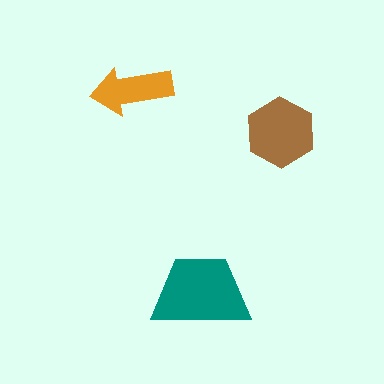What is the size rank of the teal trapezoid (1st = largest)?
1st.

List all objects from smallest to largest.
The orange arrow, the brown hexagon, the teal trapezoid.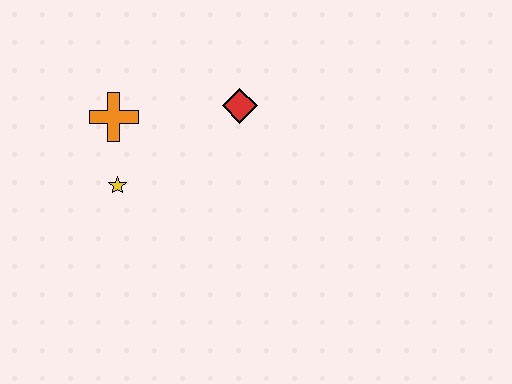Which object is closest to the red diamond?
The orange cross is closest to the red diamond.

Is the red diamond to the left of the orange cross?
No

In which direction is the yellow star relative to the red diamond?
The yellow star is to the left of the red diamond.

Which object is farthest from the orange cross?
The red diamond is farthest from the orange cross.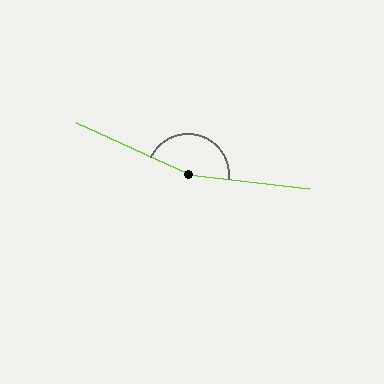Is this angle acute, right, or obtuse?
It is obtuse.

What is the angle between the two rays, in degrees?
Approximately 162 degrees.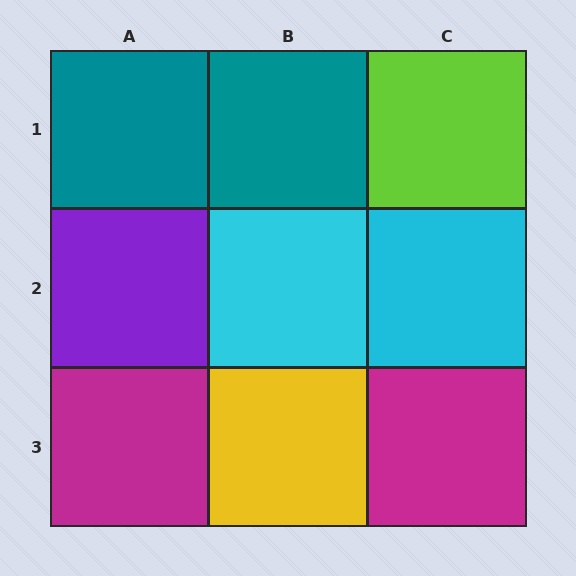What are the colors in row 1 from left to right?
Teal, teal, lime.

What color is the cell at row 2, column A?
Purple.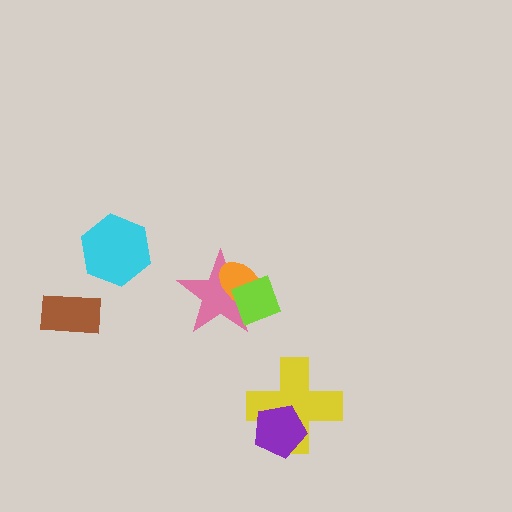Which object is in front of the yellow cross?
The purple pentagon is in front of the yellow cross.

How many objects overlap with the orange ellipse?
2 objects overlap with the orange ellipse.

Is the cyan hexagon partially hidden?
No, no other shape covers it.